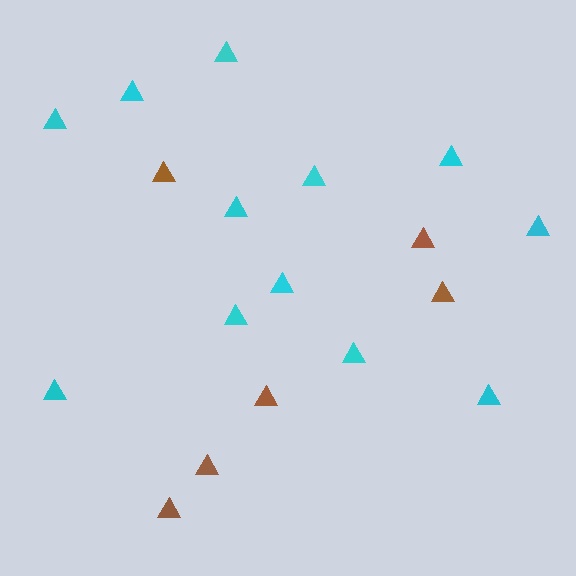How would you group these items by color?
There are 2 groups: one group of brown triangles (6) and one group of cyan triangles (12).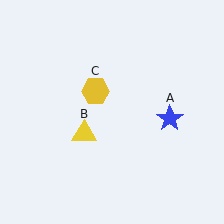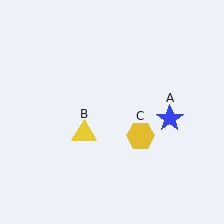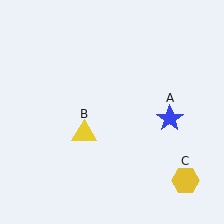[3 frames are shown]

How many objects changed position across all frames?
1 object changed position: yellow hexagon (object C).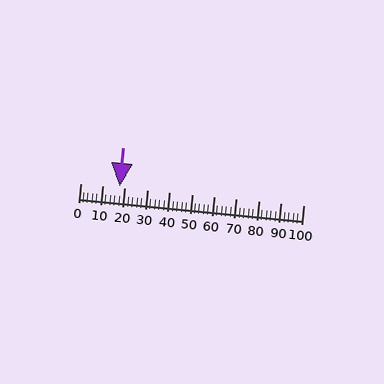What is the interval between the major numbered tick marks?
The major tick marks are spaced 10 units apart.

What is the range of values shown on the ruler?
The ruler shows values from 0 to 100.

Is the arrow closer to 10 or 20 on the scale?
The arrow is closer to 20.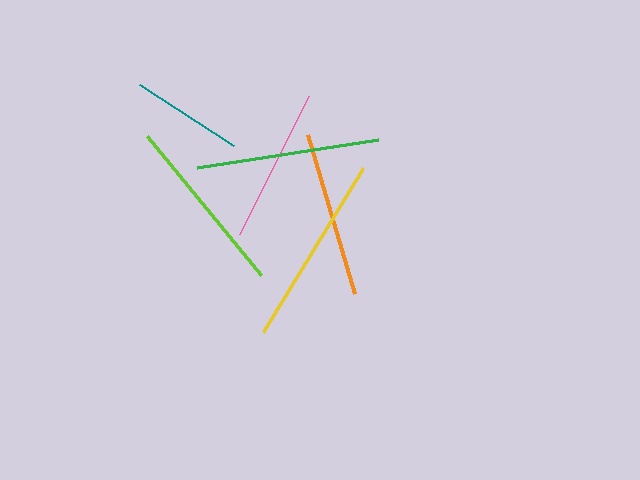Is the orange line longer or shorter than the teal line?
The orange line is longer than the teal line.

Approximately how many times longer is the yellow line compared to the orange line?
The yellow line is approximately 1.2 times the length of the orange line.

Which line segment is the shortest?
The teal line is the shortest at approximately 112 pixels.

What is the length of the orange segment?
The orange segment is approximately 166 pixels long.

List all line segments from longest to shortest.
From longest to shortest: yellow, green, lime, orange, pink, teal.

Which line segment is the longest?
The yellow line is the longest at approximately 192 pixels.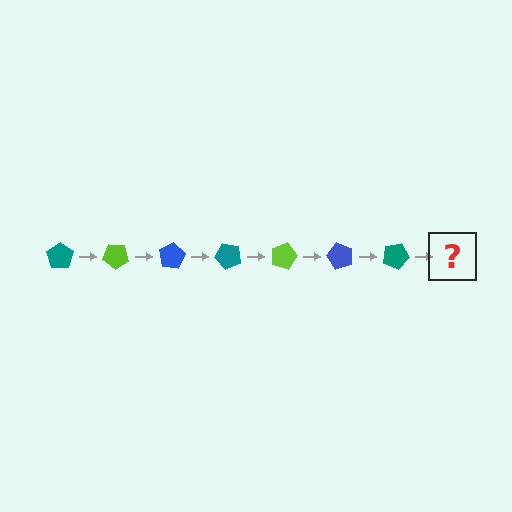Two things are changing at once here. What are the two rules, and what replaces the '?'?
The two rules are that it rotates 40 degrees each step and the color cycles through teal, lime, and blue. The '?' should be a lime pentagon, rotated 280 degrees from the start.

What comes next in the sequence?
The next element should be a lime pentagon, rotated 280 degrees from the start.